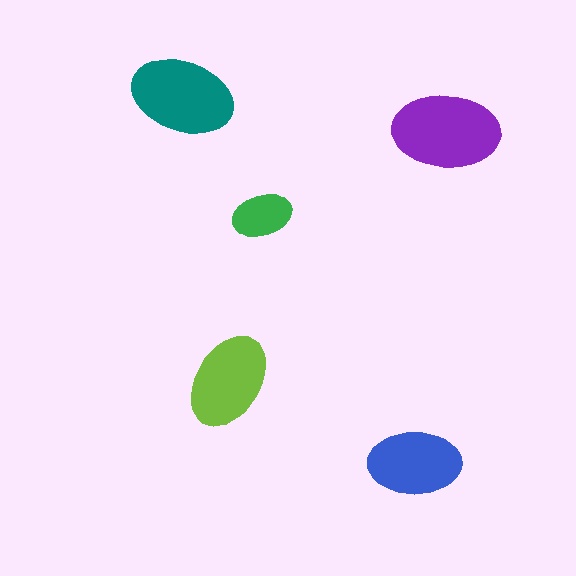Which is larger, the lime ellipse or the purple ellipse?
The purple one.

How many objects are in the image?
There are 5 objects in the image.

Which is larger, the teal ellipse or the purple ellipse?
The purple one.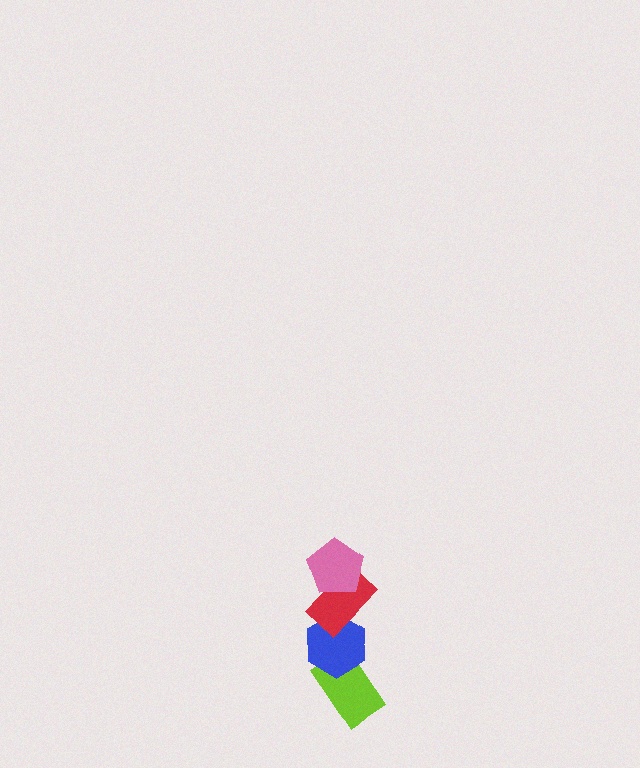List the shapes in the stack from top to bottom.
From top to bottom: the pink pentagon, the red rectangle, the blue hexagon, the lime rectangle.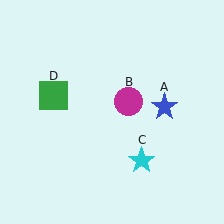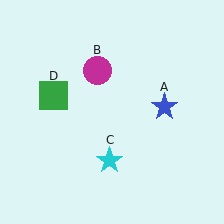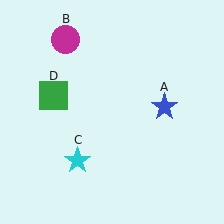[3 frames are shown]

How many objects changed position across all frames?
2 objects changed position: magenta circle (object B), cyan star (object C).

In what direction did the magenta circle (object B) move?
The magenta circle (object B) moved up and to the left.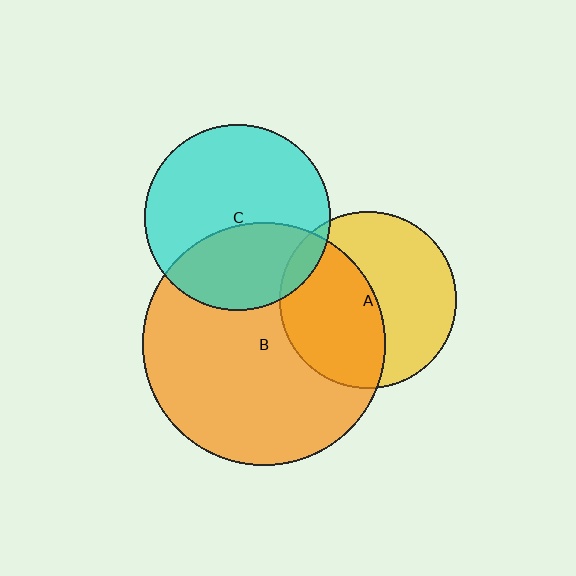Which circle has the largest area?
Circle B (orange).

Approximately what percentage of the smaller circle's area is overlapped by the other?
Approximately 50%.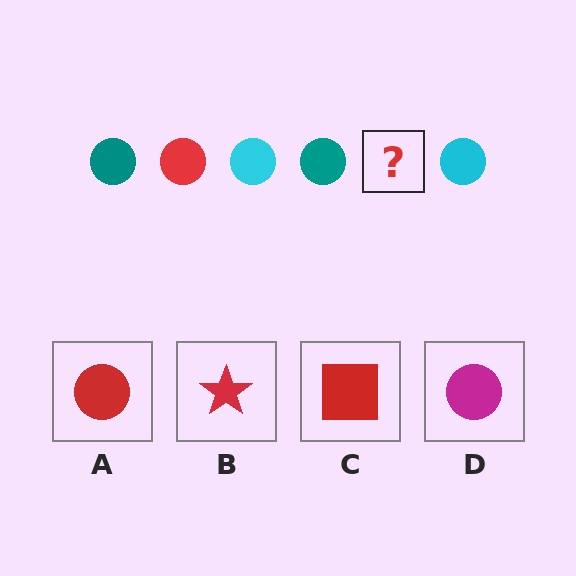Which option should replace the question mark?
Option A.